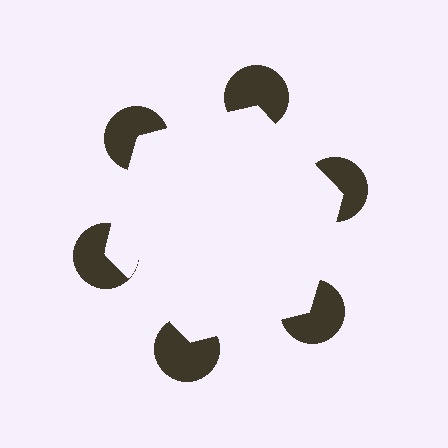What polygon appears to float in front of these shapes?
An illusory hexagon — its edges are inferred from the aligned wedge cuts in the pac-man discs, not physically drawn.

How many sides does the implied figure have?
6 sides.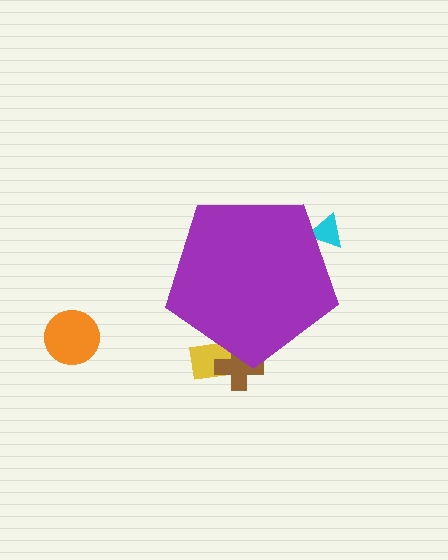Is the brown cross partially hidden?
Yes, the brown cross is partially hidden behind the purple pentagon.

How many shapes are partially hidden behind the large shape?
3 shapes are partially hidden.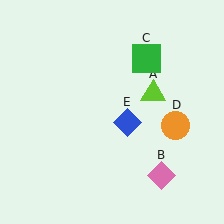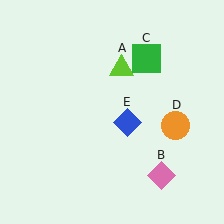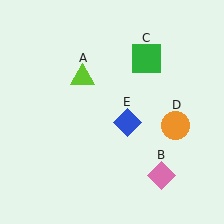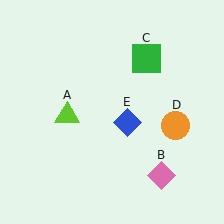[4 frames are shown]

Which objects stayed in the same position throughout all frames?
Pink diamond (object B) and green square (object C) and orange circle (object D) and blue diamond (object E) remained stationary.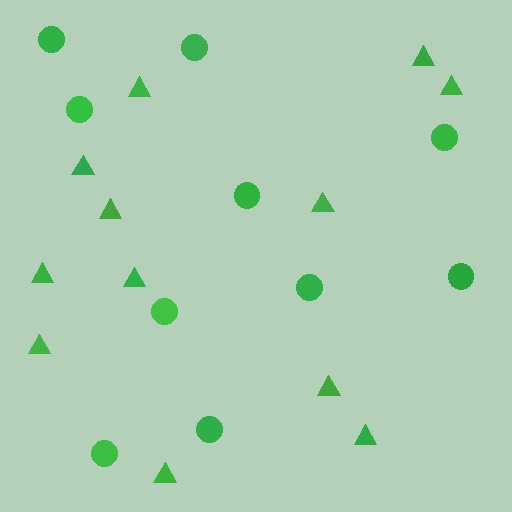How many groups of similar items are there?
There are 2 groups: one group of circles (10) and one group of triangles (12).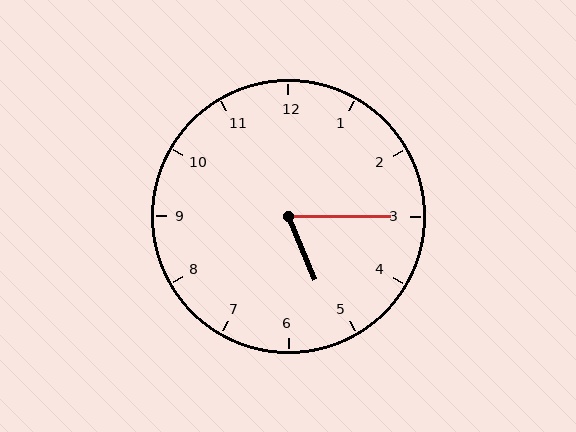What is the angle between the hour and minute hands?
Approximately 68 degrees.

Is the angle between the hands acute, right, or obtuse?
It is acute.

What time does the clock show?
5:15.